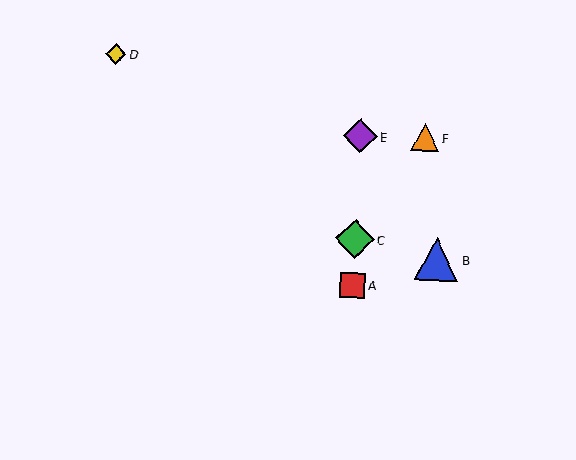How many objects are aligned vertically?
3 objects (A, C, E) are aligned vertically.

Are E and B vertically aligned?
No, E is at x≈360 and B is at x≈437.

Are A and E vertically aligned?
Yes, both are at x≈352.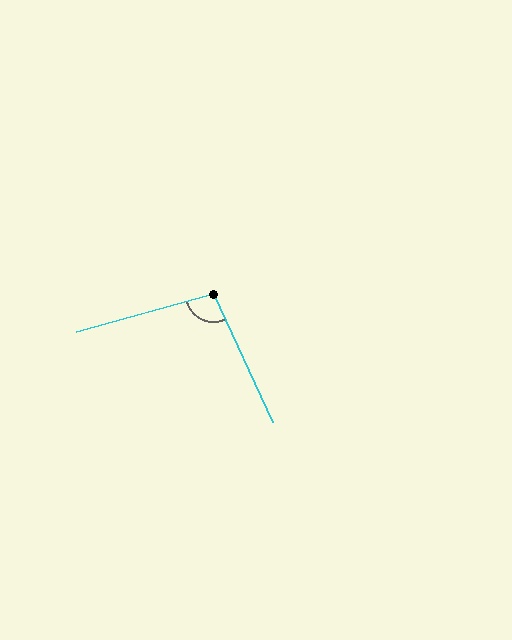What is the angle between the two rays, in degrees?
Approximately 99 degrees.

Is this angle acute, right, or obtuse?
It is obtuse.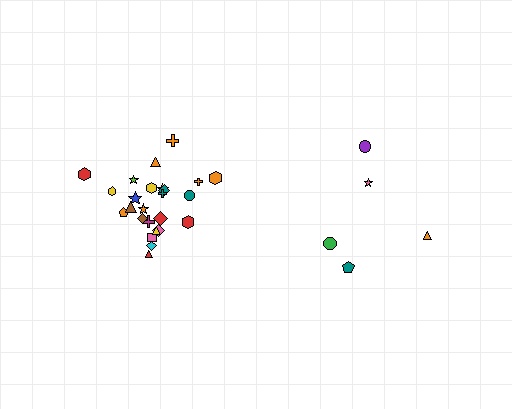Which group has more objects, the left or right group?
The left group.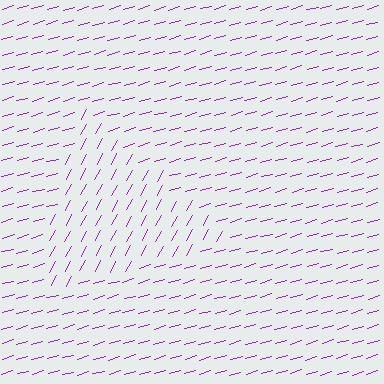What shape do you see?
I see a triangle.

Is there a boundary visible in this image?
Yes, there is a texture boundary formed by a change in line orientation.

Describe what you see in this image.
The image is filled with small purple line segments. A triangle region in the image has lines oriented differently from the surrounding lines, creating a visible texture boundary.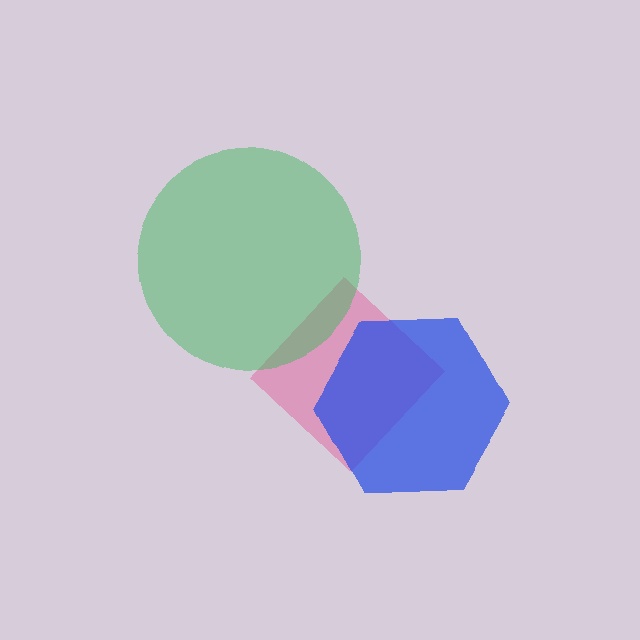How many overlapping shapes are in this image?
There are 3 overlapping shapes in the image.